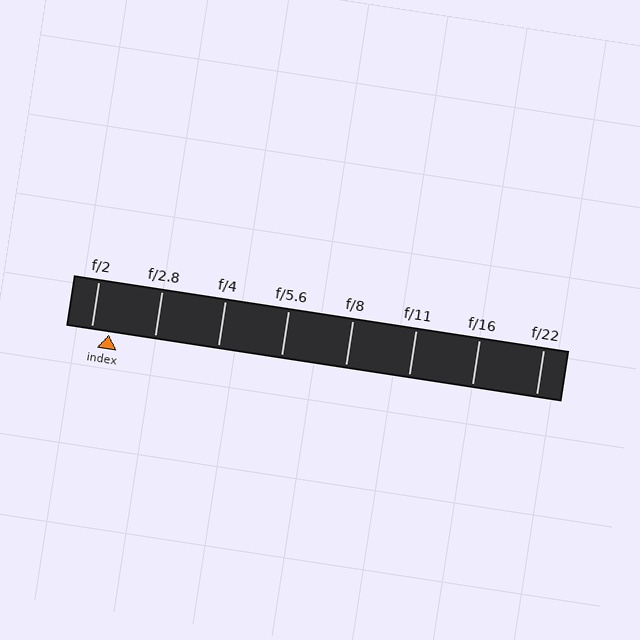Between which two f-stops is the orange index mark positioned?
The index mark is between f/2 and f/2.8.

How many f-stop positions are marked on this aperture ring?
There are 8 f-stop positions marked.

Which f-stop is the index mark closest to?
The index mark is closest to f/2.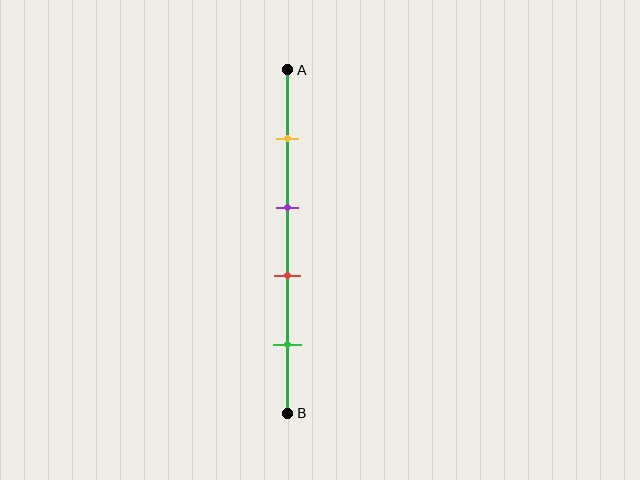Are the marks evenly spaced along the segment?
Yes, the marks are approximately evenly spaced.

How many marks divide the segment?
There are 4 marks dividing the segment.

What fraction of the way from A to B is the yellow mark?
The yellow mark is approximately 20% (0.2) of the way from A to B.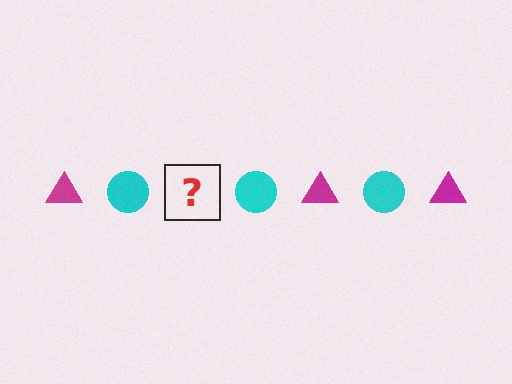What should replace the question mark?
The question mark should be replaced with a magenta triangle.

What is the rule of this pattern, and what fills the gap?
The rule is that the pattern alternates between magenta triangle and cyan circle. The gap should be filled with a magenta triangle.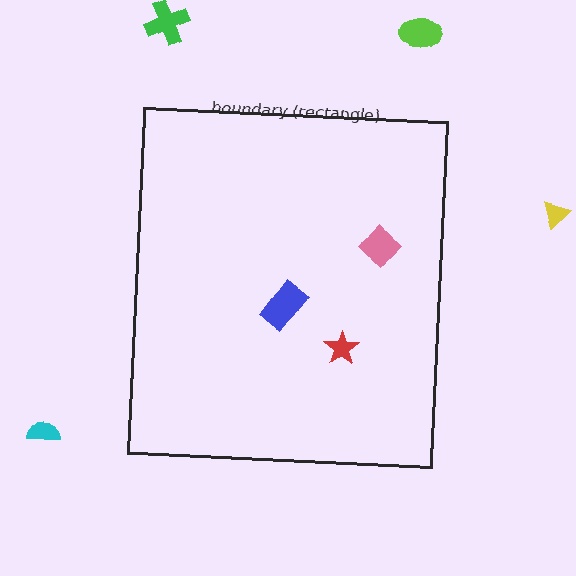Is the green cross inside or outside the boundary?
Outside.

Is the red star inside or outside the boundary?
Inside.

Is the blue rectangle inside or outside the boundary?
Inside.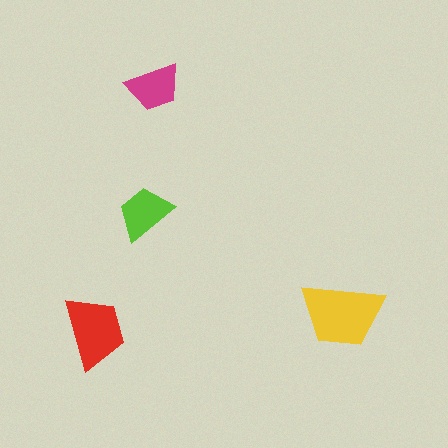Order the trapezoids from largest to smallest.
the yellow one, the red one, the lime one, the magenta one.